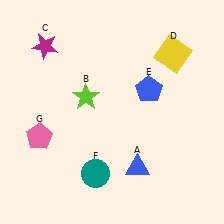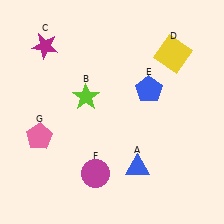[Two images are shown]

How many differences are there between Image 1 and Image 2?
There is 1 difference between the two images.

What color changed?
The circle (F) changed from teal in Image 1 to magenta in Image 2.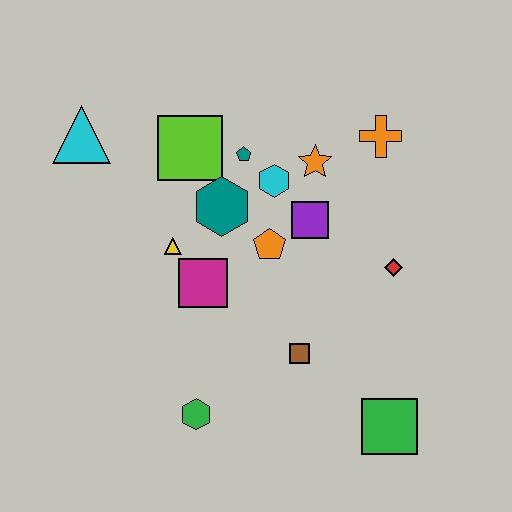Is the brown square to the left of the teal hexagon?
No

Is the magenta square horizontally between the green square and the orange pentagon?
No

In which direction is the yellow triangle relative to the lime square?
The yellow triangle is below the lime square.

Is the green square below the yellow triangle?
Yes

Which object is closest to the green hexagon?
The brown square is closest to the green hexagon.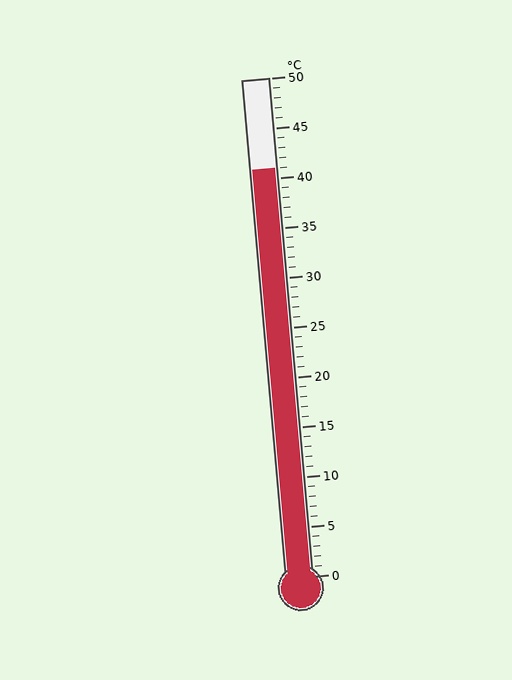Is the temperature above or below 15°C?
The temperature is above 15°C.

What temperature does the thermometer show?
The thermometer shows approximately 41°C.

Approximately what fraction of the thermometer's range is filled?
The thermometer is filled to approximately 80% of its range.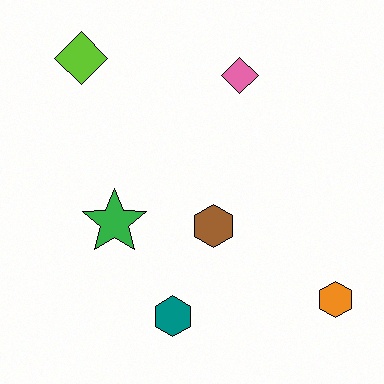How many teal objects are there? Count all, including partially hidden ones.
There is 1 teal object.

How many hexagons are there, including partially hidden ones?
There are 3 hexagons.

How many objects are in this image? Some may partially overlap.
There are 6 objects.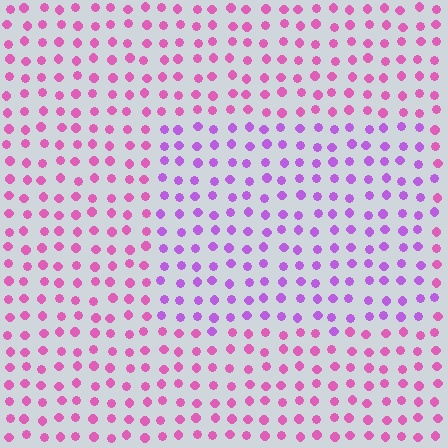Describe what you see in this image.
The image is filled with small pink elements in a uniform arrangement. A rectangle-shaped region is visible where the elements are tinted to a slightly different hue, forming a subtle color boundary.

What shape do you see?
I see a rectangle.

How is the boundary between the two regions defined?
The boundary is defined purely by a slight shift in hue (about 35 degrees). Spacing, size, and orientation are identical on both sides.